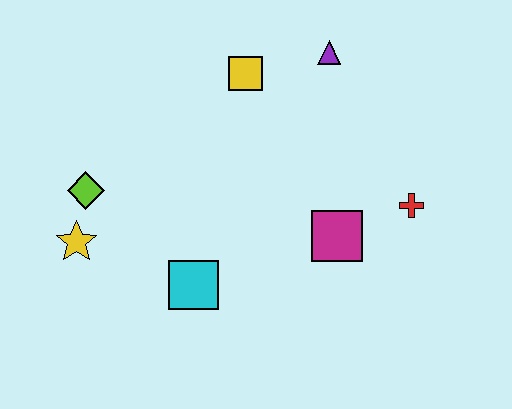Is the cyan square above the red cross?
No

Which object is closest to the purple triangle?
The yellow square is closest to the purple triangle.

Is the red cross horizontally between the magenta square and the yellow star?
No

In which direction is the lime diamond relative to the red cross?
The lime diamond is to the left of the red cross.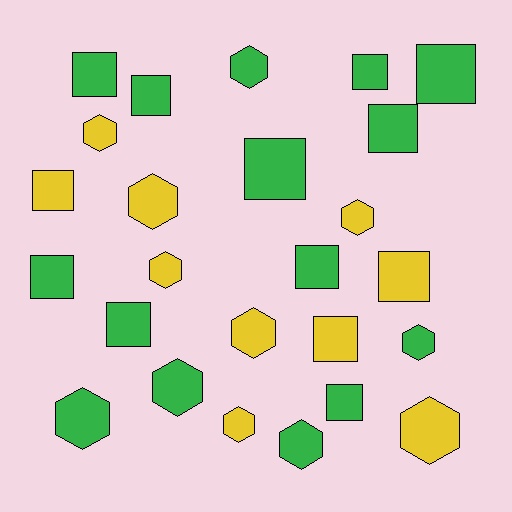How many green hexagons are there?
There are 5 green hexagons.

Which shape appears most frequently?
Square, with 13 objects.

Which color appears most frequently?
Green, with 15 objects.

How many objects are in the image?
There are 25 objects.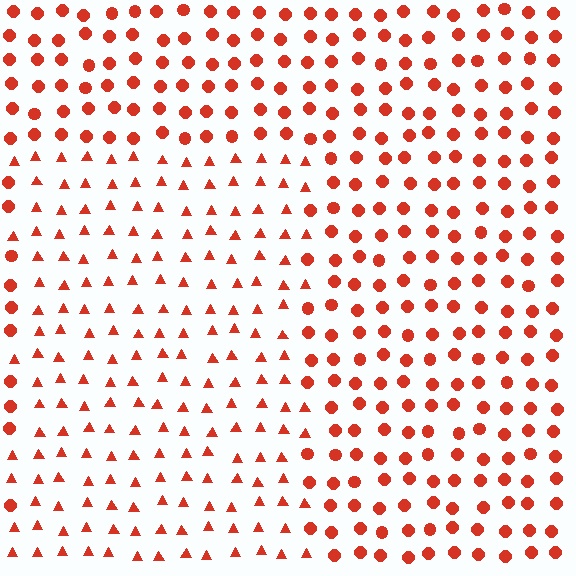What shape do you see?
I see a rectangle.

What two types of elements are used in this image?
The image uses triangles inside the rectangle region and circles outside it.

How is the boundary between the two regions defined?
The boundary is defined by a change in element shape: triangles inside vs. circles outside. All elements share the same color and spacing.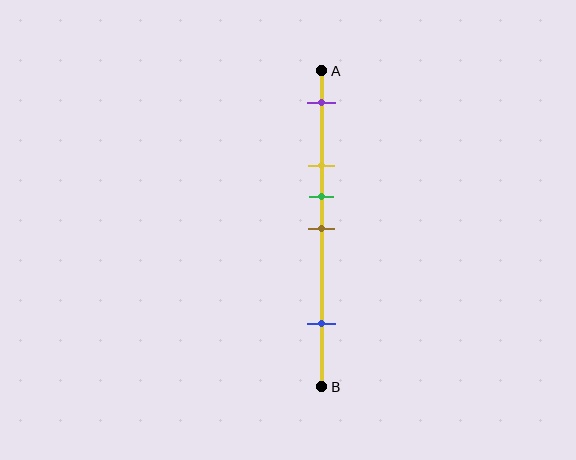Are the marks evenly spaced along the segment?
No, the marks are not evenly spaced.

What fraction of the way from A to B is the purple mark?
The purple mark is approximately 10% (0.1) of the way from A to B.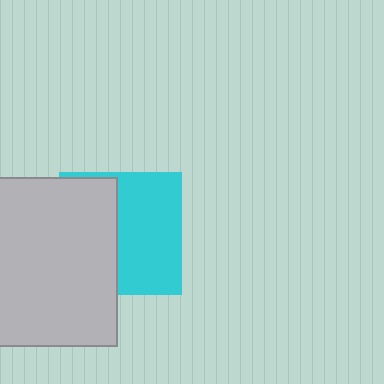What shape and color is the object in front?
The object in front is a light gray square.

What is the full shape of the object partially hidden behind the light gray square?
The partially hidden object is a cyan square.